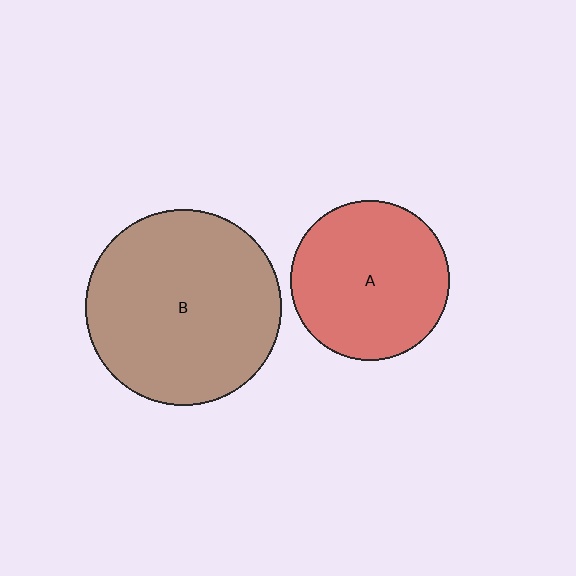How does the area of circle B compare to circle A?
Approximately 1.5 times.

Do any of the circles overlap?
No, none of the circles overlap.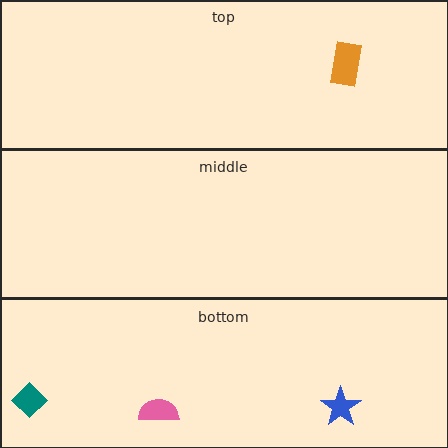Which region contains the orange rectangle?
The top region.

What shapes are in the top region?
The orange rectangle.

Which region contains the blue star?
The bottom region.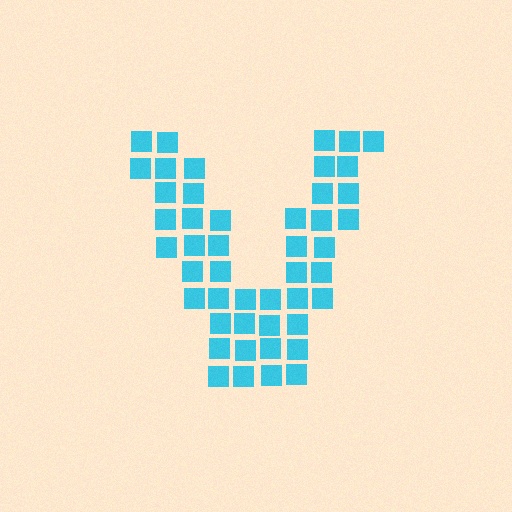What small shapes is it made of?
It is made of small squares.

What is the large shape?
The large shape is the letter V.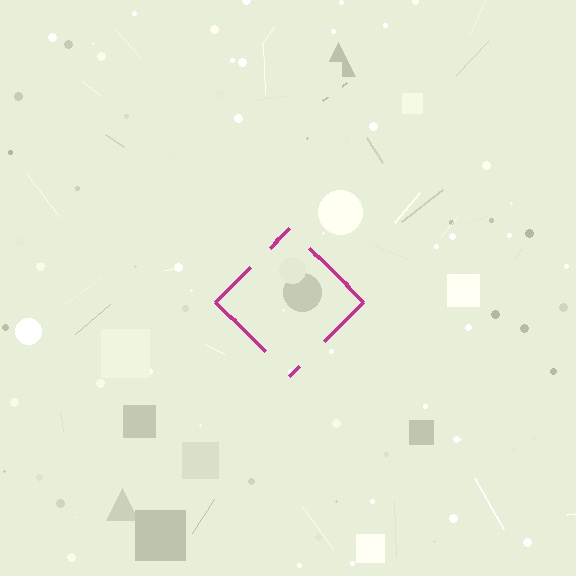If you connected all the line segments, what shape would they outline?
They would outline a diamond.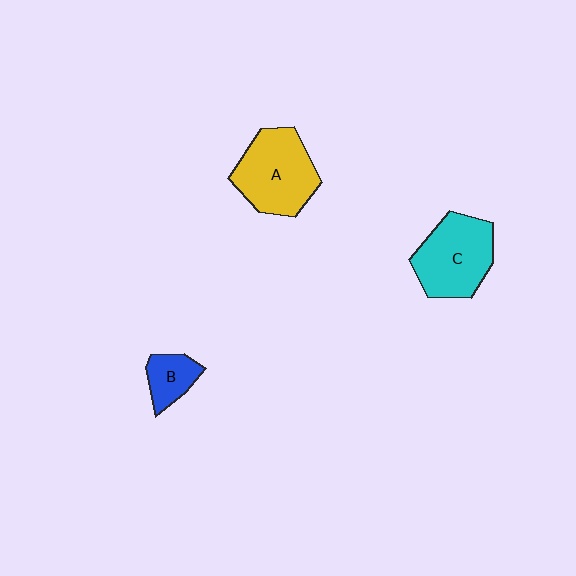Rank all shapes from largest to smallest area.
From largest to smallest: A (yellow), C (cyan), B (blue).